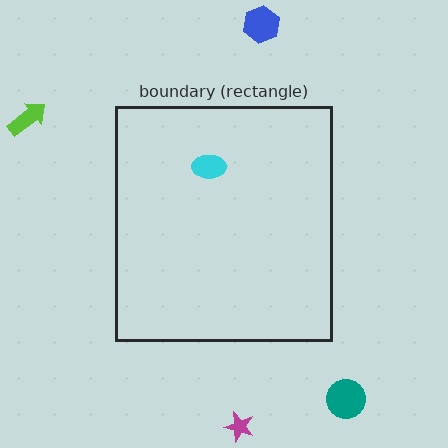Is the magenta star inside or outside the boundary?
Outside.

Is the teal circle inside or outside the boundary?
Outside.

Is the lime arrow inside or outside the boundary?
Outside.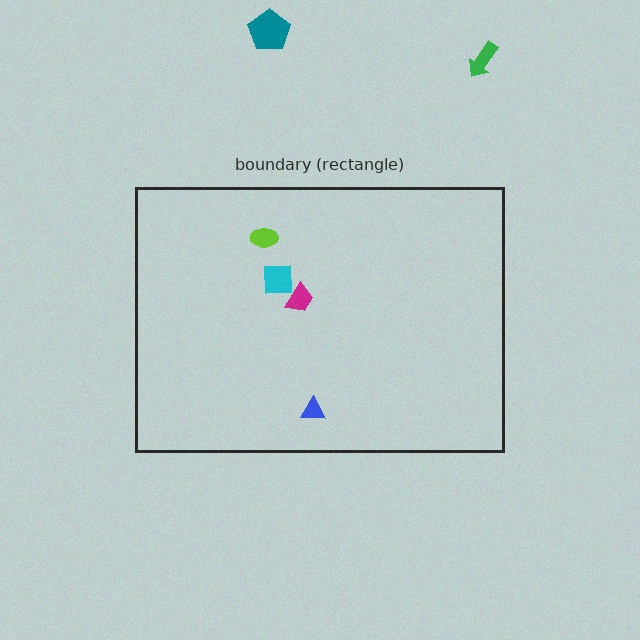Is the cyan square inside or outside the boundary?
Inside.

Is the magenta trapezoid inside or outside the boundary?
Inside.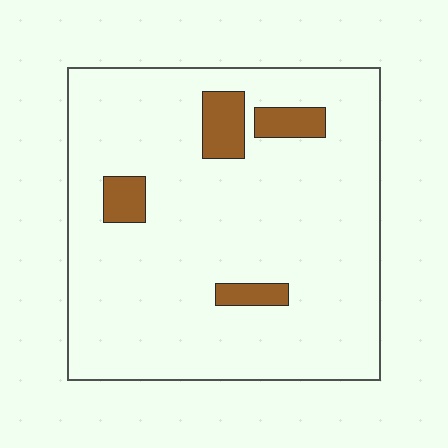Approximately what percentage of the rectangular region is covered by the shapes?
Approximately 10%.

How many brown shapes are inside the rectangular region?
4.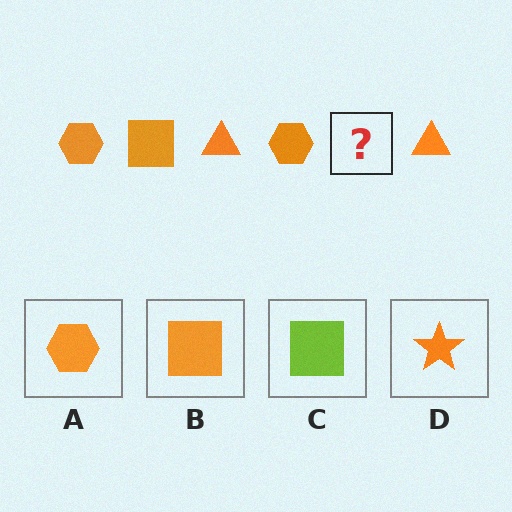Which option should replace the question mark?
Option B.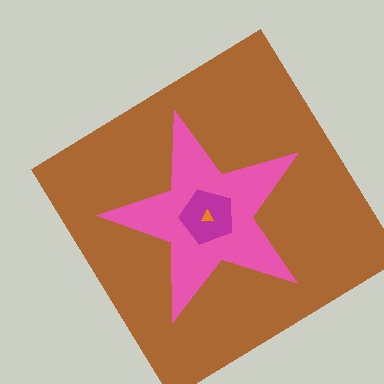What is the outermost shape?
The brown diamond.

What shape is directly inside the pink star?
The magenta pentagon.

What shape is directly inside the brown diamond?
The pink star.